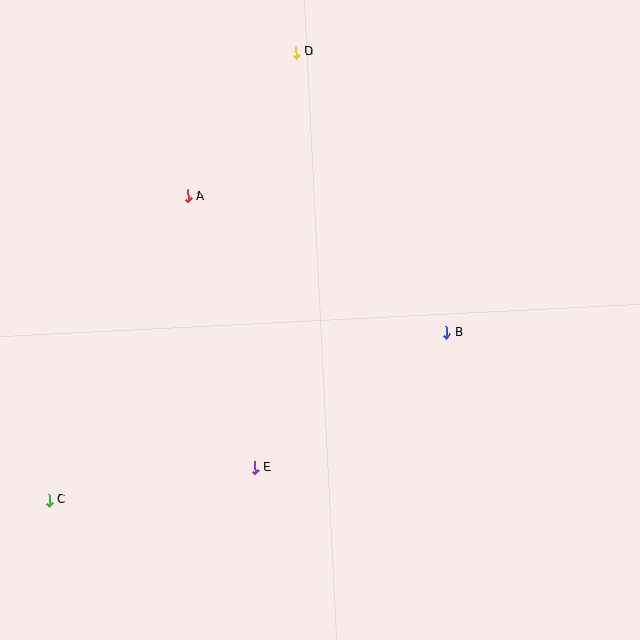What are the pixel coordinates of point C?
Point C is at (49, 500).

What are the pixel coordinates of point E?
Point E is at (255, 468).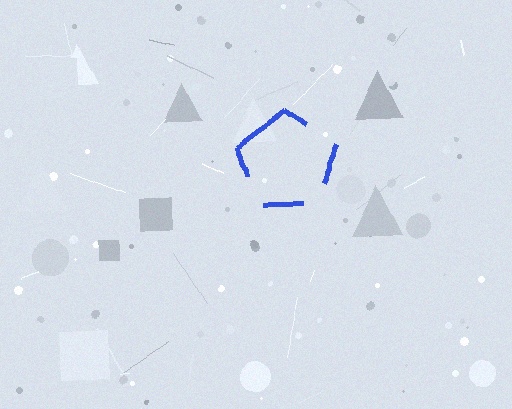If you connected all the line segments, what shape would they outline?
They would outline a pentagon.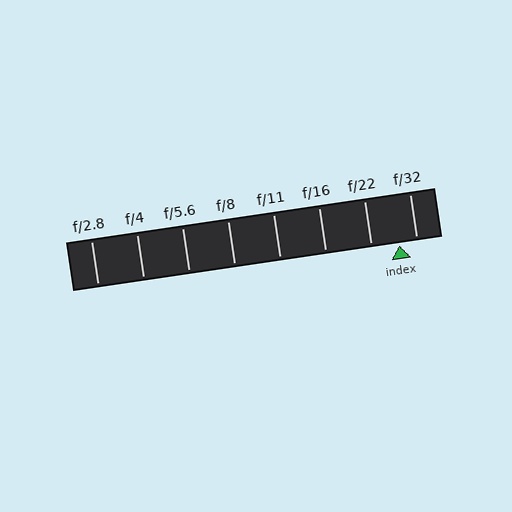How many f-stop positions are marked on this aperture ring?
There are 8 f-stop positions marked.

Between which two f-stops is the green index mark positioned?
The index mark is between f/22 and f/32.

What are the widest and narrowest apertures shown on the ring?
The widest aperture shown is f/2.8 and the narrowest is f/32.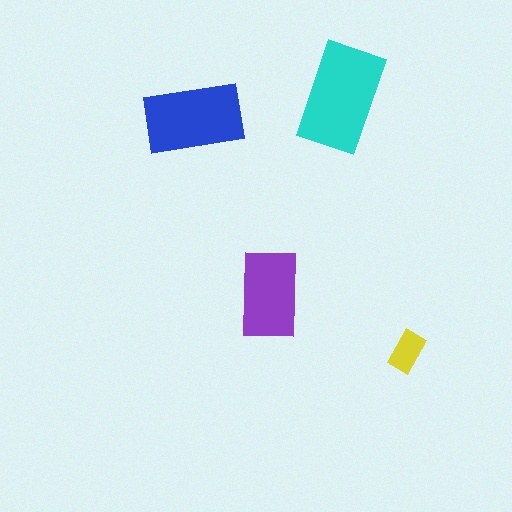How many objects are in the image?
There are 4 objects in the image.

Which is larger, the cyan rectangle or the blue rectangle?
The cyan one.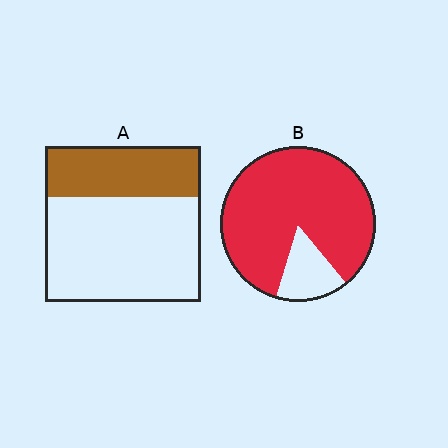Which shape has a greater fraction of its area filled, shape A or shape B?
Shape B.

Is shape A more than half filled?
No.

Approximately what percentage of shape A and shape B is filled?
A is approximately 35% and B is approximately 85%.